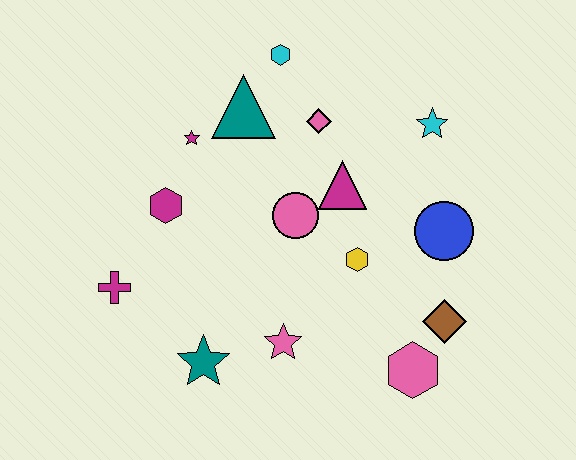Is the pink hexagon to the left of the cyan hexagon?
No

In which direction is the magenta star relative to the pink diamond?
The magenta star is to the left of the pink diamond.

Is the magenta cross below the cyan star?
Yes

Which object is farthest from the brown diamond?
The magenta cross is farthest from the brown diamond.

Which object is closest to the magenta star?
The teal triangle is closest to the magenta star.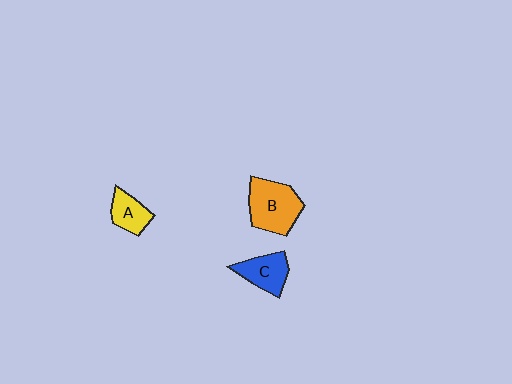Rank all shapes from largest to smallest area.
From largest to smallest: B (orange), C (blue), A (yellow).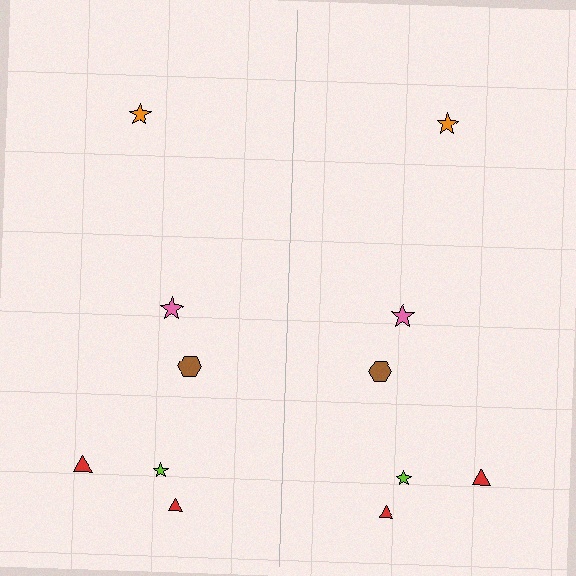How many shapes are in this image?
There are 12 shapes in this image.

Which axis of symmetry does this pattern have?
The pattern has a vertical axis of symmetry running through the center of the image.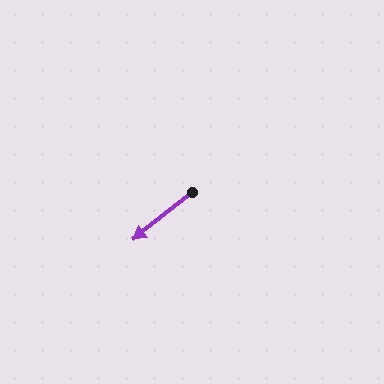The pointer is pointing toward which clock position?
Roughly 8 o'clock.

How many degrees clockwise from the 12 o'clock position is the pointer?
Approximately 231 degrees.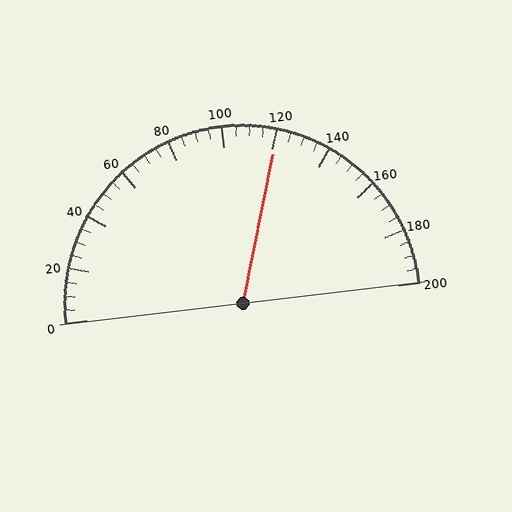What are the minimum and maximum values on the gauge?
The gauge ranges from 0 to 200.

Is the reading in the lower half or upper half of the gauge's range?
The reading is in the upper half of the range (0 to 200).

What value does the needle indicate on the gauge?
The needle indicates approximately 120.